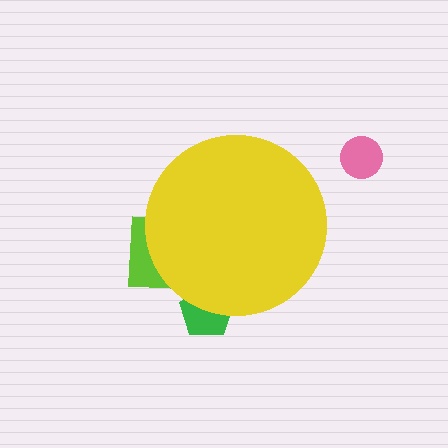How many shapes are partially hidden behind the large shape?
2 shapes are partially hidden.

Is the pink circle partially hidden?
No, the pink circle is fully visible.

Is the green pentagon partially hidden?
Yes, the green pentagon is partially hidden behind the yellow circle.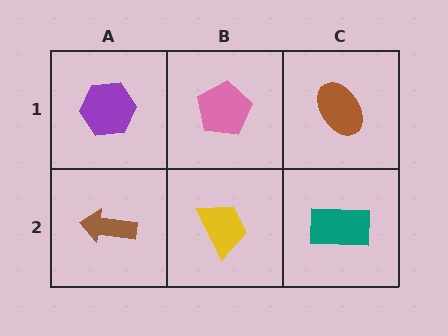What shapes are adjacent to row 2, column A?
A purple hexagon (row 1, column A), a yellow trapezoid (row 2, column B).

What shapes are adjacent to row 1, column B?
A yellow trapezoid (row 2, column B), a purple hexagon (row 1, column A), a brown ellipse (row 1, column C).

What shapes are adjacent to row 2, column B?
A pink pentagon (row 1, column B), a brown arrow (row 2, column A), a teal rectangle (row 2, column C).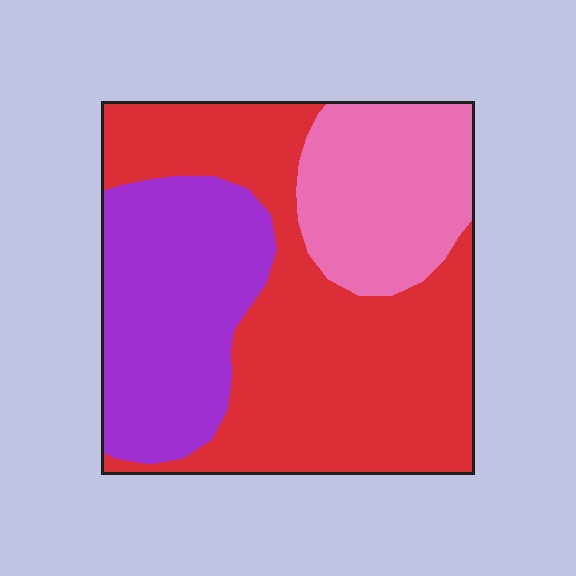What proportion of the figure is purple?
Purple takes up about one quarter (1/4) of the figure.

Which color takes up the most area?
Red, at roughly 50%.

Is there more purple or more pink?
Purple.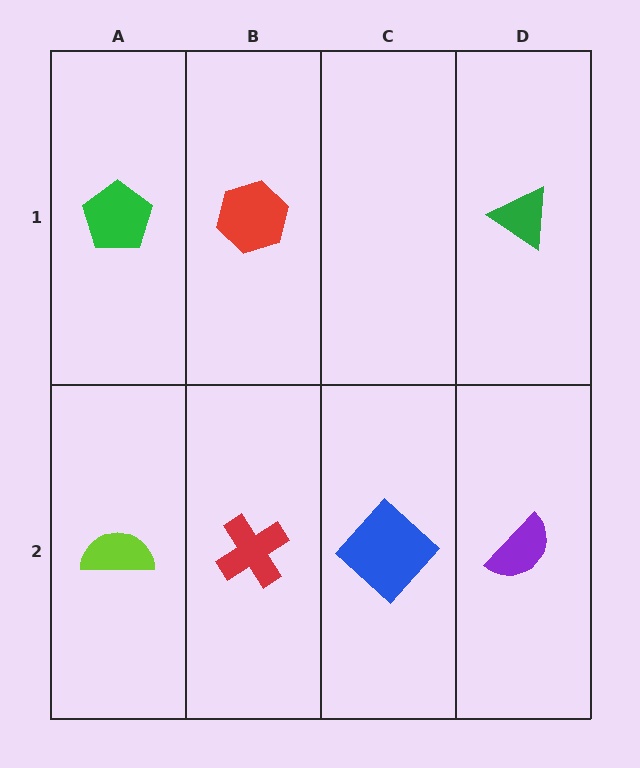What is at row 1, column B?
A red hexagon.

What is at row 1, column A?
A green pentagon.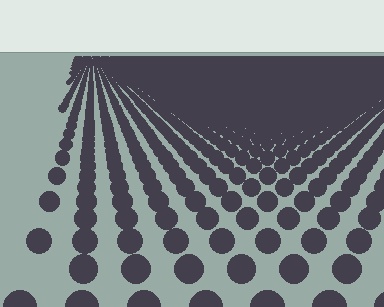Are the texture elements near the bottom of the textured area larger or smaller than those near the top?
Larger. Near the bottom, elements are closer to the viewer and appear at a bigger on-screen size.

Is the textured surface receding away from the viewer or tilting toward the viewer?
The surface is receding away from the viewer. Texture elements get smaller and denser toward the top.